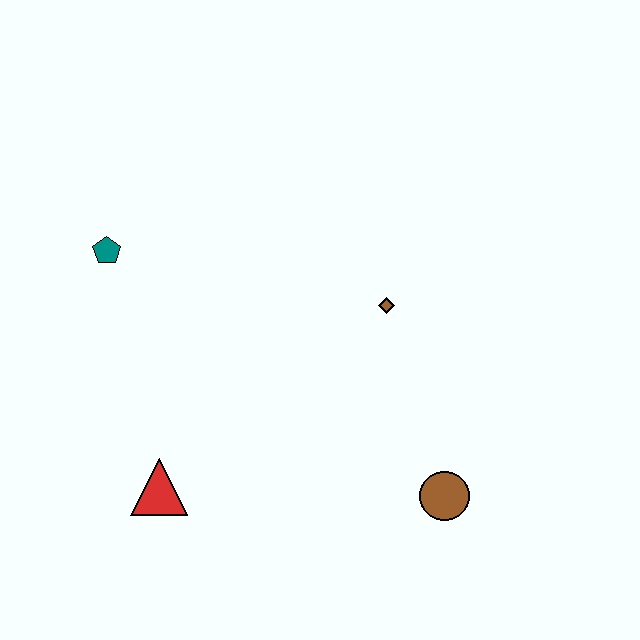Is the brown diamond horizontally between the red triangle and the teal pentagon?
No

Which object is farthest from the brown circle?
The teal pentagon is farthest from the brown circle.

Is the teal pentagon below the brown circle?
No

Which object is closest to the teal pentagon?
The red triangle is closest to the teal pentagon.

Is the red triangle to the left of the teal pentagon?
No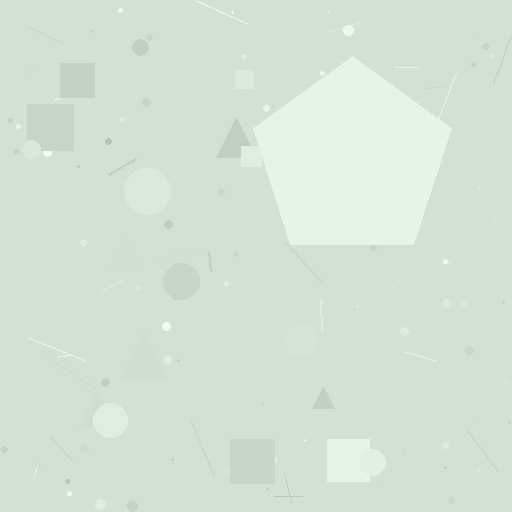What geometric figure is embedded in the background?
A pentagon is embedded in the background.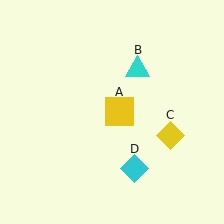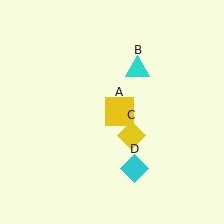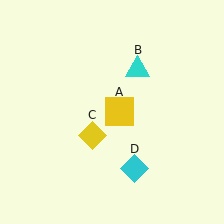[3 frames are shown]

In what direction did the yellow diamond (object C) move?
The yellow diamond (object C) moved left.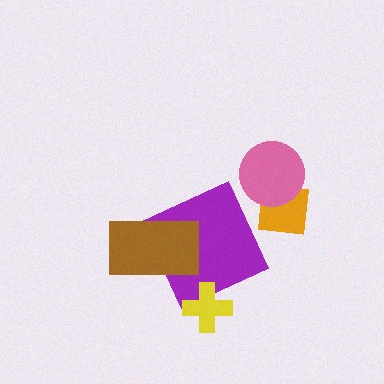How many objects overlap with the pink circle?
1 object overlaps with the pink circle.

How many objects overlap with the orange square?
1 object overlaps with the orange square.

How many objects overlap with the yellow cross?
1 object overlaps with the yellow cross.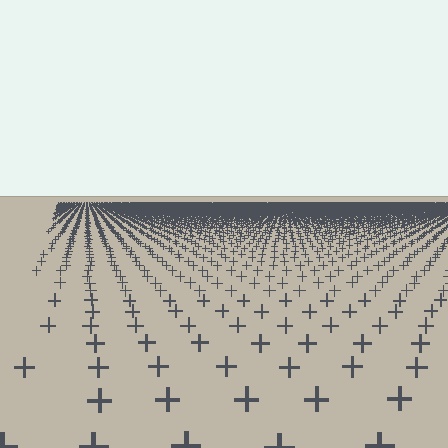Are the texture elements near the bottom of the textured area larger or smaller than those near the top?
Larger. Near the bottom, elements are closer to the viewer and appear at a bigger on-screen size.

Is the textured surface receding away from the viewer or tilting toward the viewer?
The surface is receding away from the viewer. Texture elements get smaller and denser toward the top.